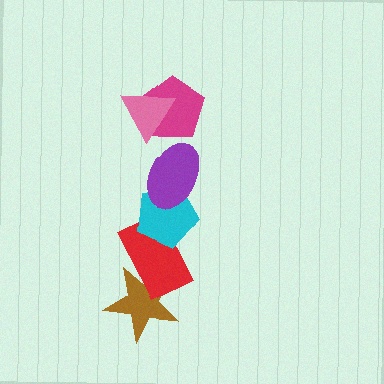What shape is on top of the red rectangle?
The cyan pentagon is on top of the red rectangle.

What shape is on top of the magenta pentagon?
The pink triangle is on top of the magenta pentagon.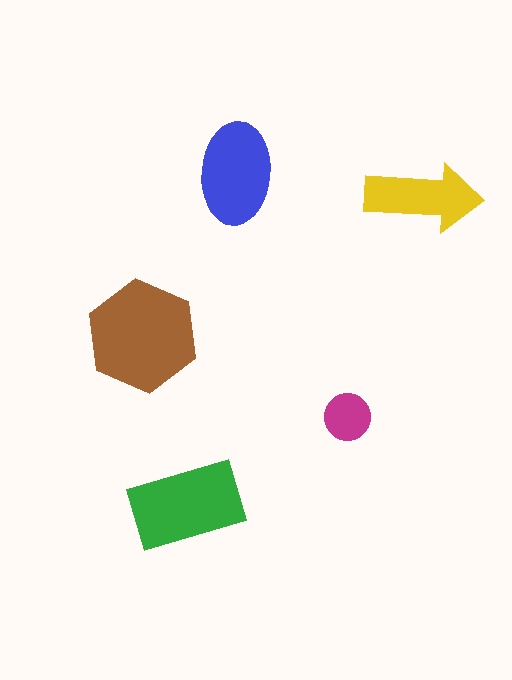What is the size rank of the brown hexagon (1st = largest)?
1st.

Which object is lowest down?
The green rectangle is bottommost.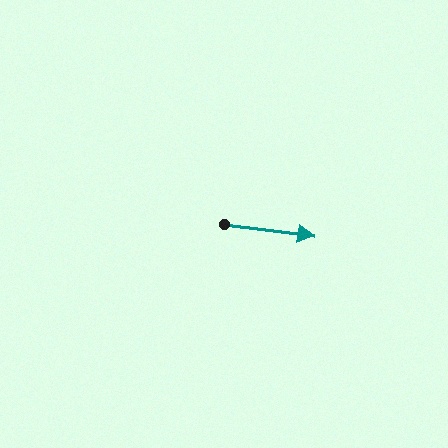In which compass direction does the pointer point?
East.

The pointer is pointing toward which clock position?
Roughly 3 o'clock.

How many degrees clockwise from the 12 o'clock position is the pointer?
Approximately 98 degrees.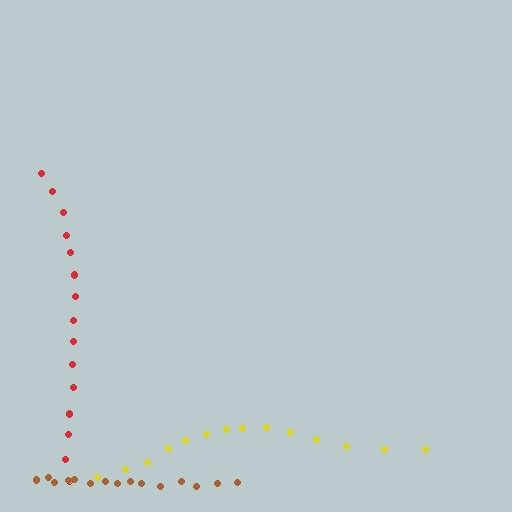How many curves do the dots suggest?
There are 3 distinct paths.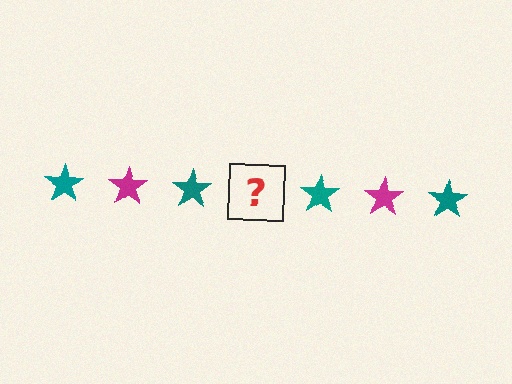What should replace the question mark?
The question mark should be replaced with a magenta star.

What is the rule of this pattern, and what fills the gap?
The rule is that the pattern cycles through teal, magenta stars. The gap should be filled with a magenta star.